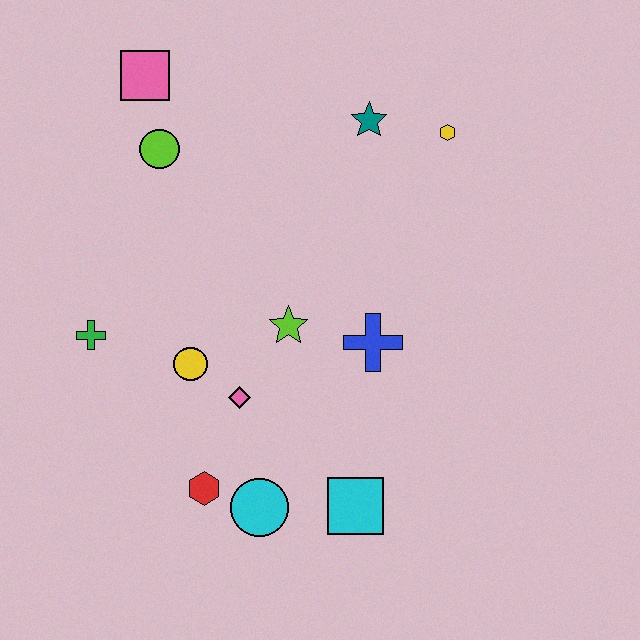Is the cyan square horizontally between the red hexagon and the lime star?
No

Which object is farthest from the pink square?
The cyan square is farthest from the pink square.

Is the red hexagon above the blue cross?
No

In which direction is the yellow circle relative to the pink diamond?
The yellow circle is to the left of the pink diamond.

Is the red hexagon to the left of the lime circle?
No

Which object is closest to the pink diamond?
The yellow circle is closest to the pink diamond.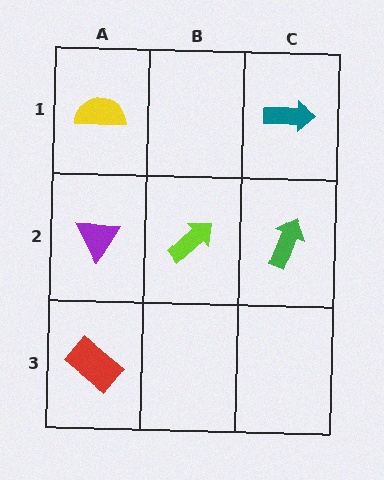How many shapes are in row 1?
2 shapes.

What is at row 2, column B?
A lime arrow.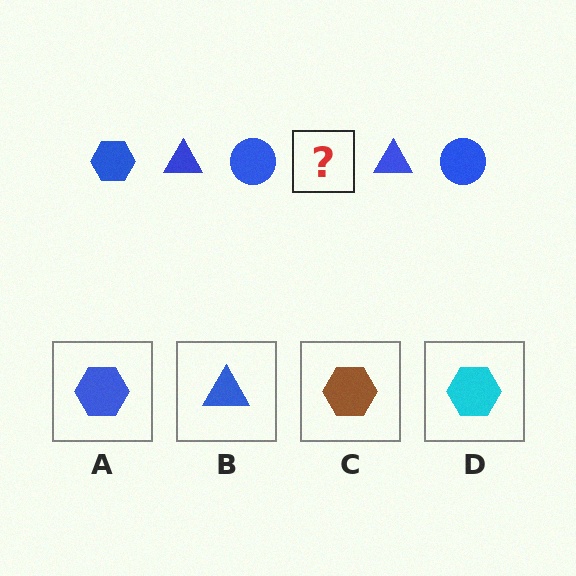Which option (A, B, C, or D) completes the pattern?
A.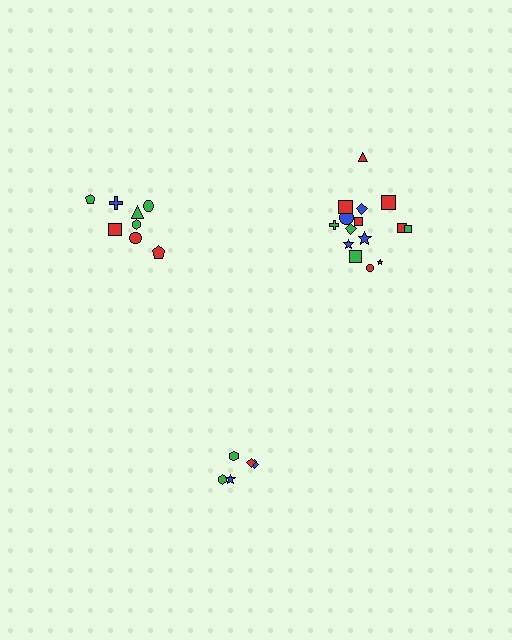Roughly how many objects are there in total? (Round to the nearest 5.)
Roughly 30 objects in total.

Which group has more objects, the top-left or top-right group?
The top-right group.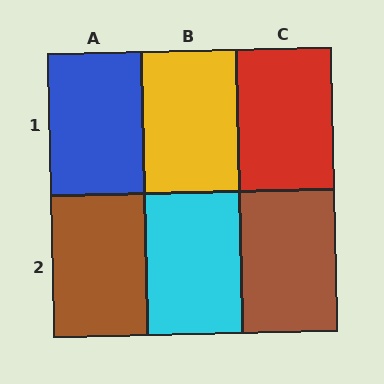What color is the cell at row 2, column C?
Brown.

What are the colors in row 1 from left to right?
Blue, yellow, red.